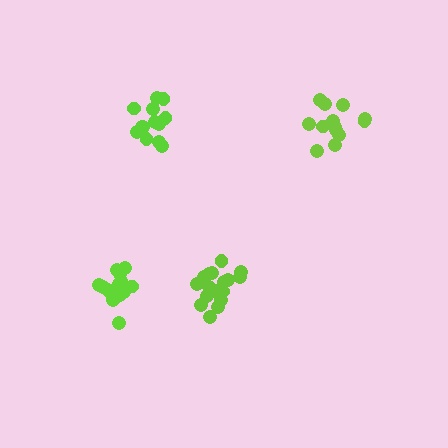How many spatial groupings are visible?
There are 4 spatial groupings.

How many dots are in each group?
Group 1: 17 dots, Group 2: 13 dots, Group 3: 13 dots, Group 4: 17 dots (60 total).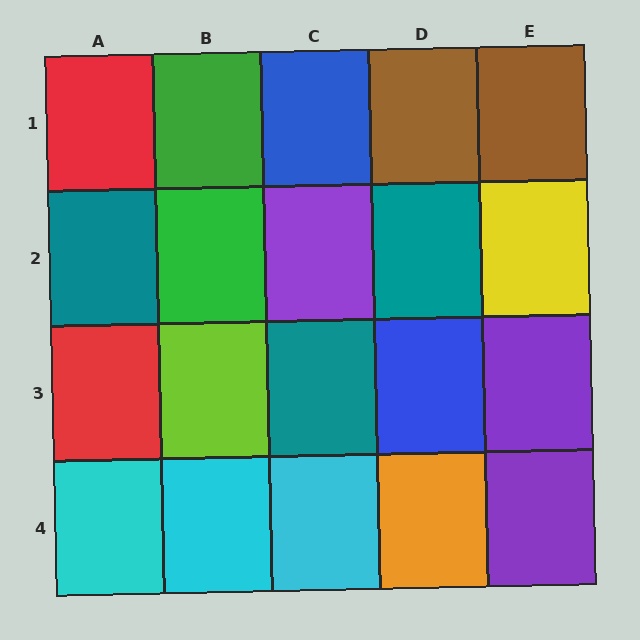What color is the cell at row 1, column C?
Blue.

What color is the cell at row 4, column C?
Cyan.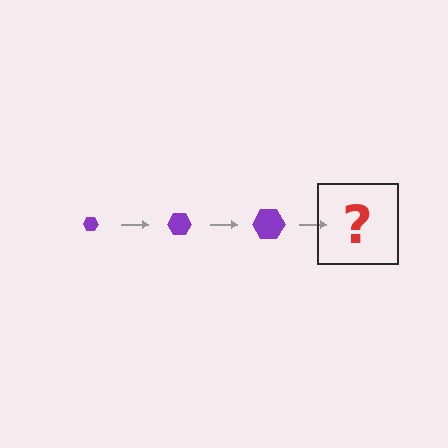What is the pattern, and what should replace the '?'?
The pattern is that the hexagon gets progressively larger each step. The '?' should be a purple hexagon, larger than the previous one.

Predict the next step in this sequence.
The next step is a purple hexagon, larger than the previous one.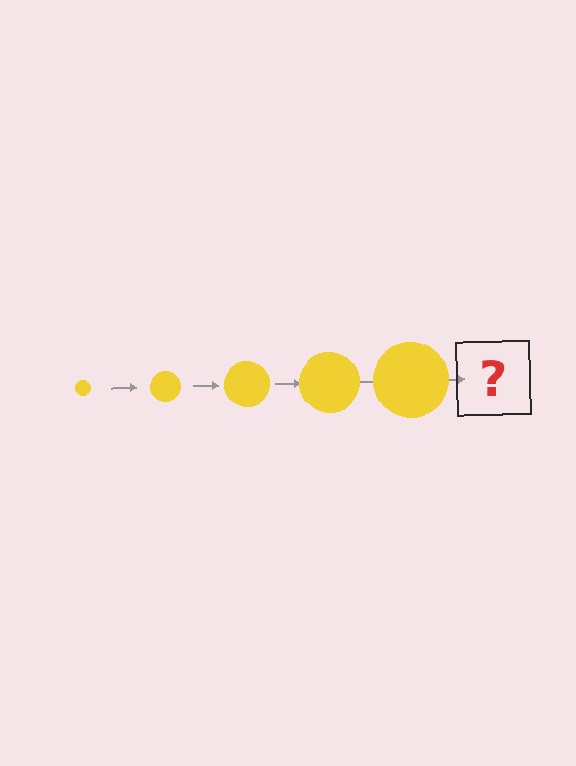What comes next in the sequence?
The next element should be a yellow circle, larger than the previous one.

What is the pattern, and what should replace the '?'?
The pattern is that the circle gets progressively larger each step. The '?' should be a yellow circle, larger than the previous one.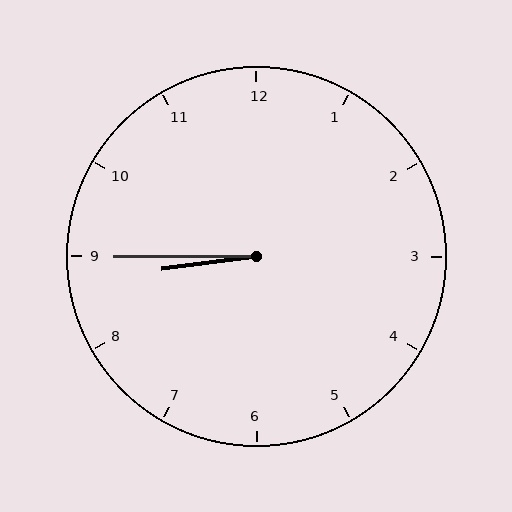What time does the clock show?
8:45.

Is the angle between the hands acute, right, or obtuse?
It is acute.